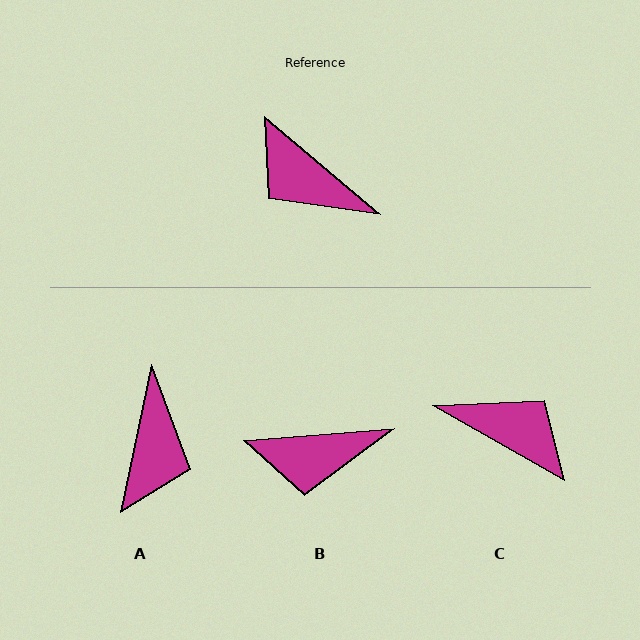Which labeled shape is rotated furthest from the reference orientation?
C, about 169 degrees away.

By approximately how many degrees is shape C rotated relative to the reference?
Approximately 169 degrees clockwise.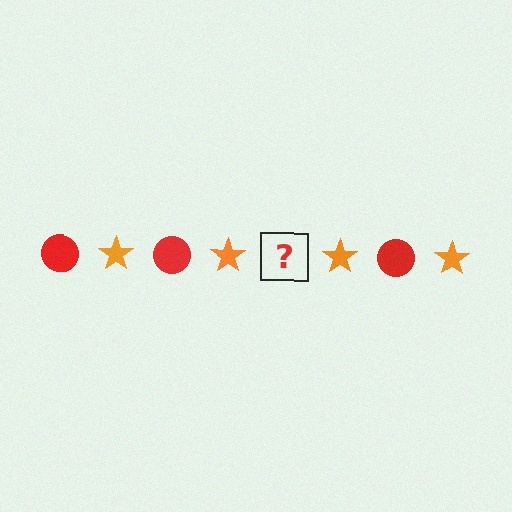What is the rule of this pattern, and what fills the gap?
The rule is that the pattern alternates between red circle and orange star. The gap should be filled with a red circle.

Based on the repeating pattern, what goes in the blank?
The blank should be a red circle.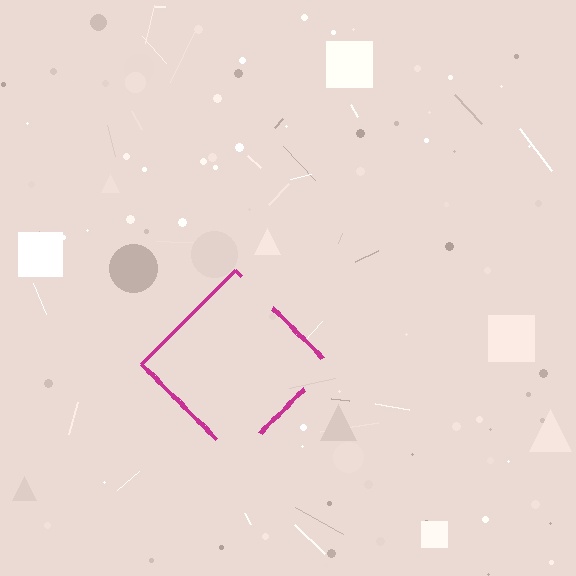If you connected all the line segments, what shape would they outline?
They would outline a diamond.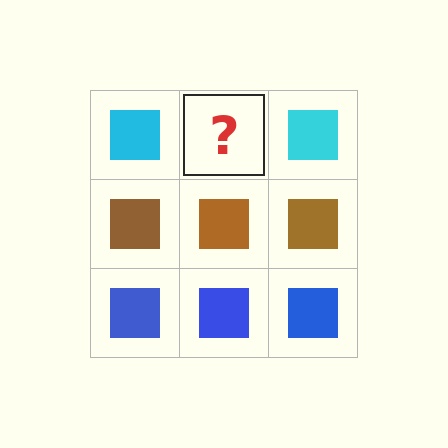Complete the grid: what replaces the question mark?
The question mark should be replaced with a cyan square.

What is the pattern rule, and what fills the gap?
The rule is that each row has a consistent color. The gap should be filled with a cyan square.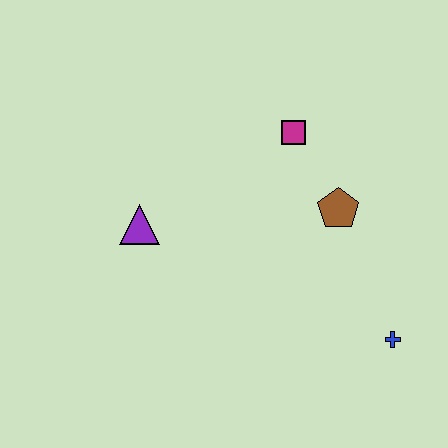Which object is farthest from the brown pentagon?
The purple triangle is farthest from the brown pentagon.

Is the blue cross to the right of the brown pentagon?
Yes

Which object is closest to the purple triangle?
The magenta square is closest to the purple triangle.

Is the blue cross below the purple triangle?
Yes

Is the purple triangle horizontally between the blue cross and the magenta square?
No